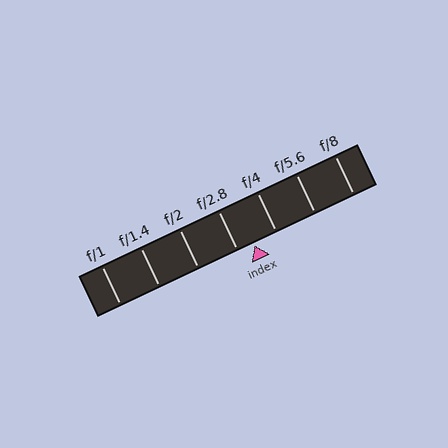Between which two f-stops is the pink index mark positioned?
The index mark is between f/2.8 and f/4.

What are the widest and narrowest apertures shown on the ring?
The widest aperture shown is f/1 and the narrowest is f/8.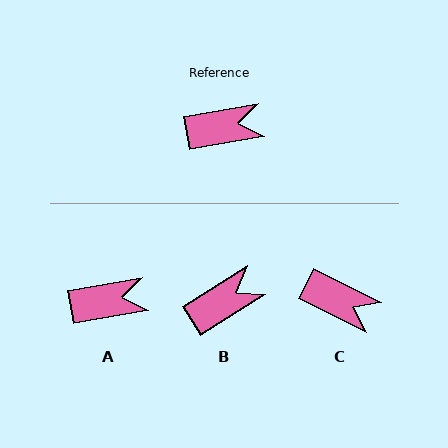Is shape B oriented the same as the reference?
No, it is off by about 22 degrees.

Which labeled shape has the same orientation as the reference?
A.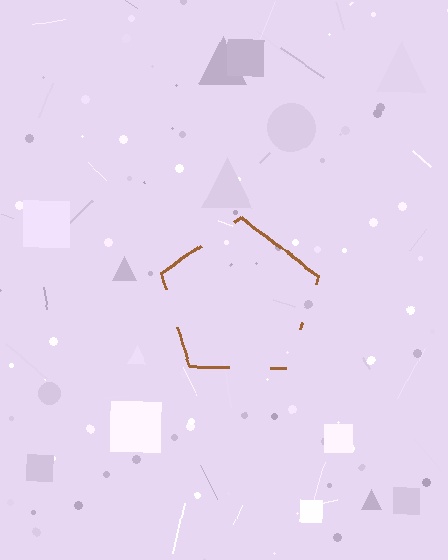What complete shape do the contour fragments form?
The contour fragments form a pentagon.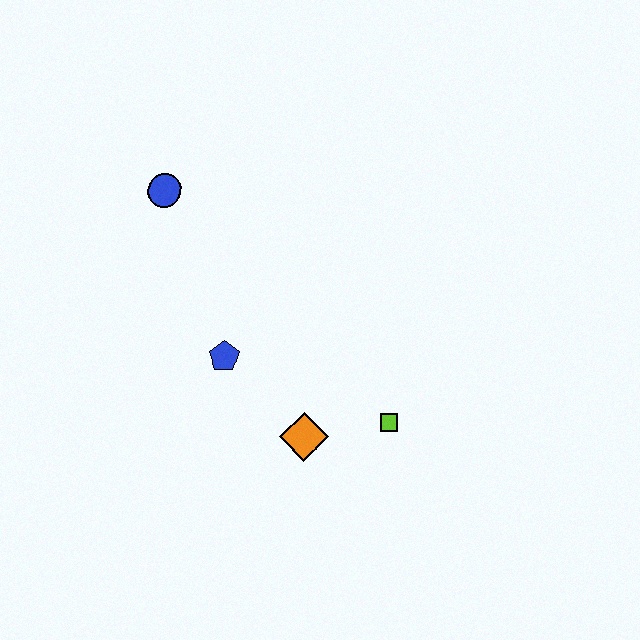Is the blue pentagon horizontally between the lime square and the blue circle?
Yes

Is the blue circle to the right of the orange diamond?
No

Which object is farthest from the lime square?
The blue circle is farthest from the lime square.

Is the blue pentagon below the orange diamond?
No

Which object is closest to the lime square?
The orange diamond is closest to the lime square.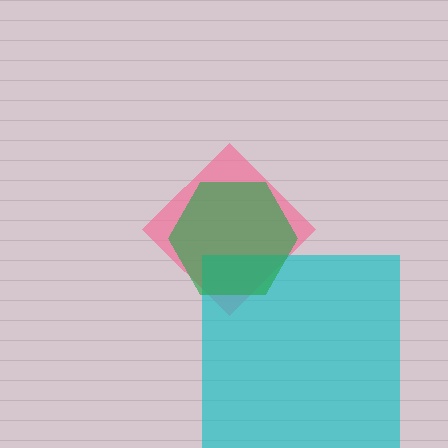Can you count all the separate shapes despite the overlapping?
Yes, there are 3 separate shapes.